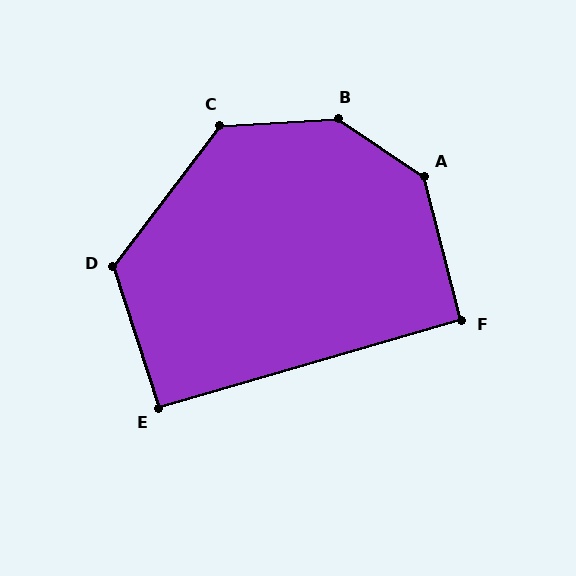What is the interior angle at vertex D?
Approximately 125 degrees (obtuse).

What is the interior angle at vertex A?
Approximately 138 degrees (obtuse).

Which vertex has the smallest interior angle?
F, at approximately 92 degrees.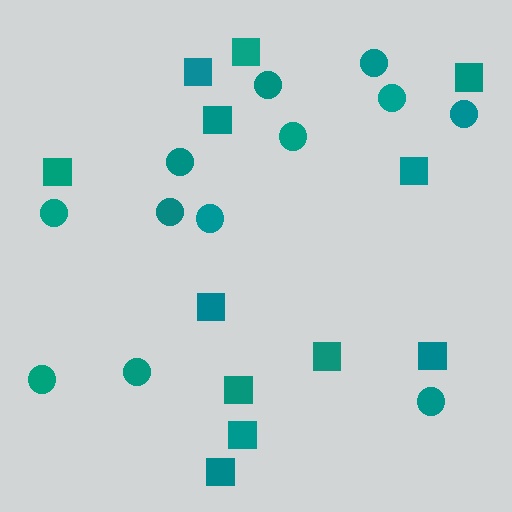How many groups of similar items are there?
There are 2 groups: one group of squares (12) and one group of circles (12).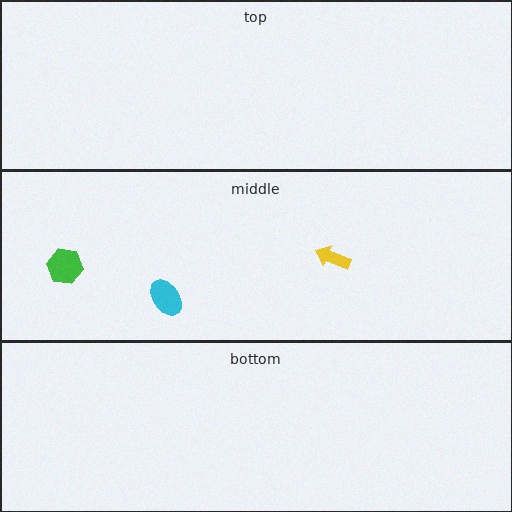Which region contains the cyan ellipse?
The middle region.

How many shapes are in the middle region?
3.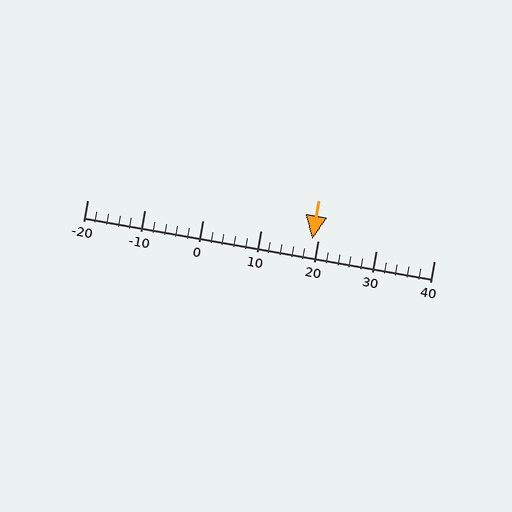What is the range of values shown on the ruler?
The ruler shows values from -20 to 40.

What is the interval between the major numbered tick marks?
The major tick marks are spaced 10 units apart.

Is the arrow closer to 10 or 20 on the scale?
The arrow is closer to 20.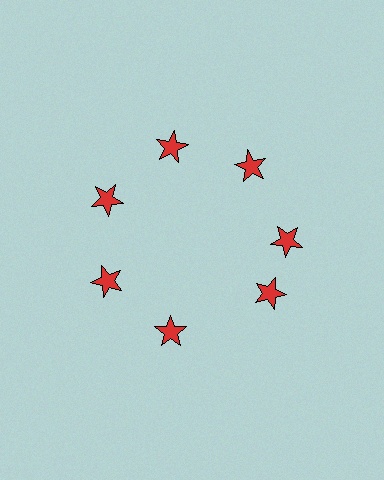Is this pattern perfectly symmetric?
No. The 7 red stars are arranged in a ring, but one element near the 5 o'clock position is rotated out of alignment along the ring, breaking the 7-fold rotational symmetry.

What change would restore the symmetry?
The symmetry would be restored by rotating it back into even spacing with its neighbors so that all 7 stars sit at equal angles and equal distance from the center.